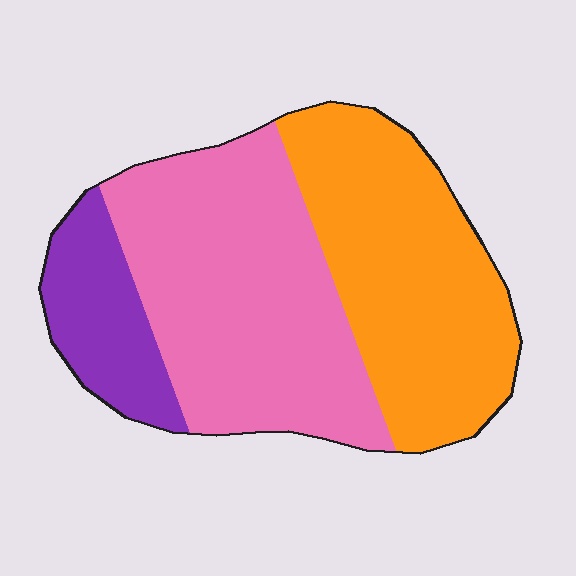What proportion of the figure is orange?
Orange takes up about two fifths (2/5) of the figure.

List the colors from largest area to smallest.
From largest to smallest: pink, orange, purple.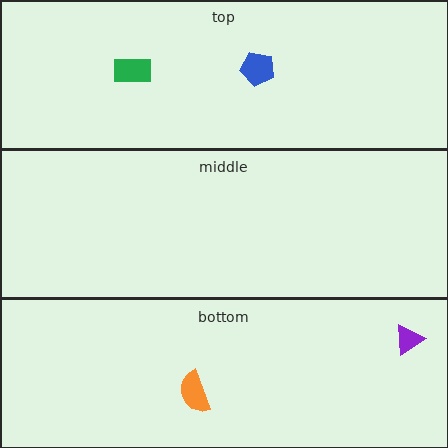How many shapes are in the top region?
2.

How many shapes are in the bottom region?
2.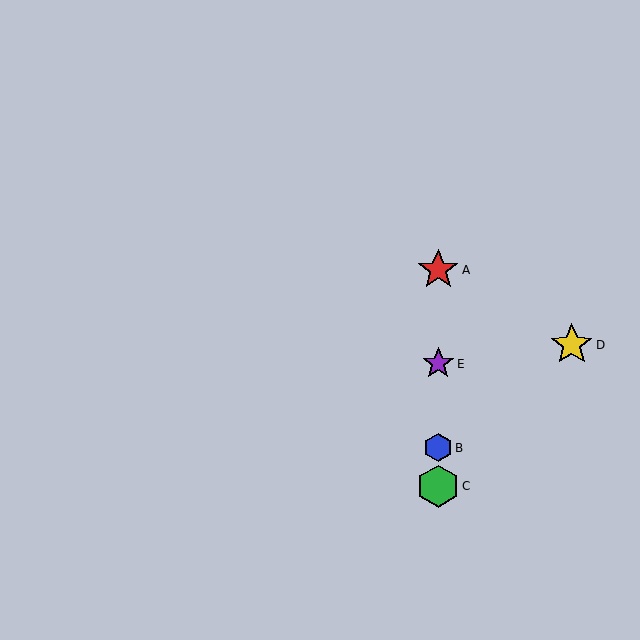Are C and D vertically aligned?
No, C is at x≈438 and D is at x≈572.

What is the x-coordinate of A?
Object A is at x≈438.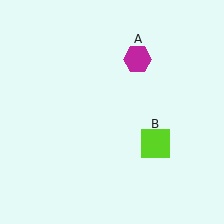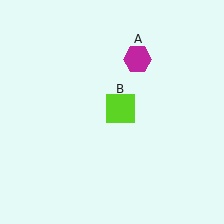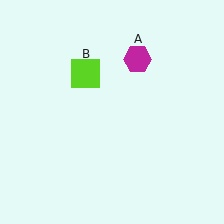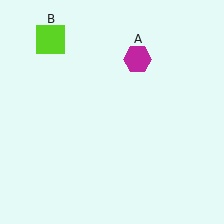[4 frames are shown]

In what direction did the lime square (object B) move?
The lime square (object B) moved up and to the left.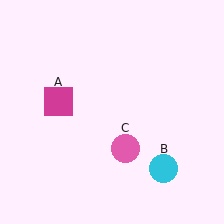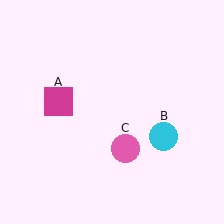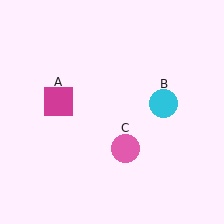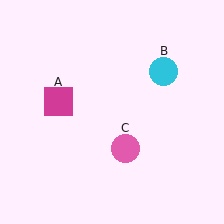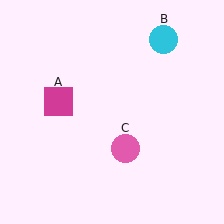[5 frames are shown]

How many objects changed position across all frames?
1 object changed position: cyan circle (object B).